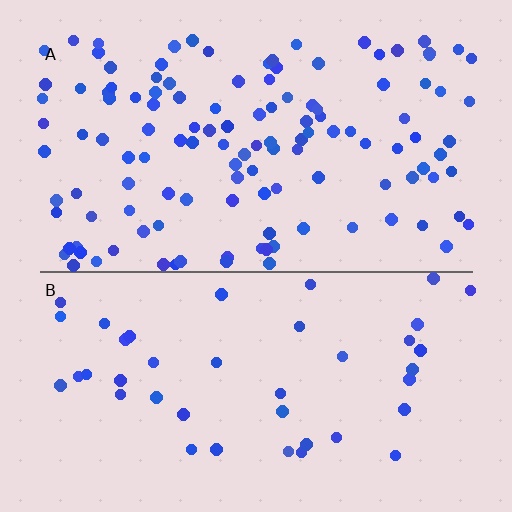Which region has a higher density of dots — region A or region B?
A (the top).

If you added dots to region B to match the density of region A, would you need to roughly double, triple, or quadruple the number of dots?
Approximately triple.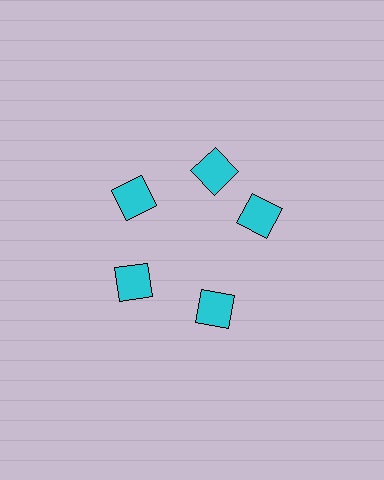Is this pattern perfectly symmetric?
No. The 5 cyan squares are arranged in a ring, but one element near the 3 o'clock position is rotated out of alignment along the ring, breaking the 5-fold rotational symmetry.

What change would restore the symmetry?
The symmetry would be restored by rotating it back into even spacing with its neighbors so that all 5 squares sit at equal angles and equal distance from the center.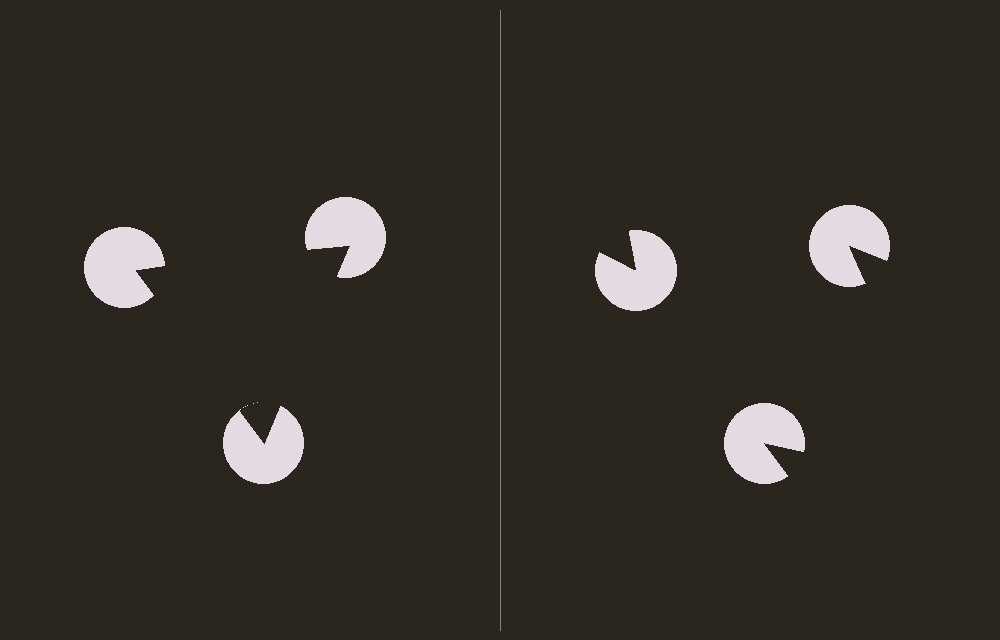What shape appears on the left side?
An illusory triangle.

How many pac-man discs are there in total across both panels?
6 — 3 on each side.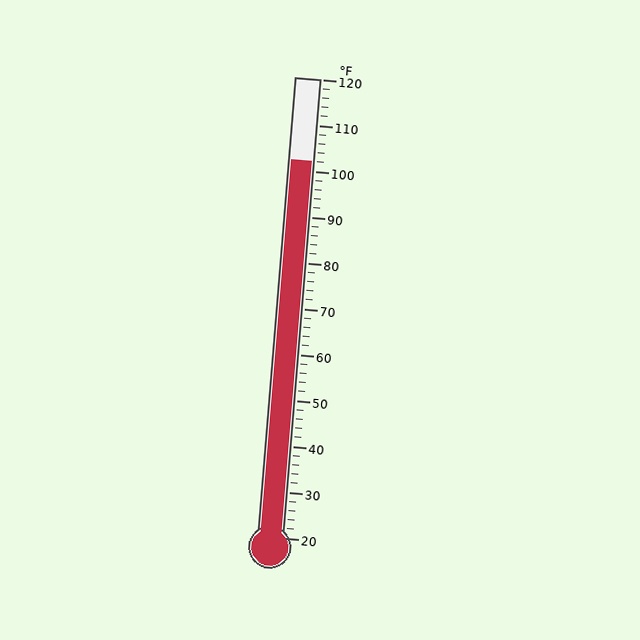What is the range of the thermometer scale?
The thermometer scale ranges from 20°F to 120°F.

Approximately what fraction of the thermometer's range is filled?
The thermometer is filled to approximately 80% of its range.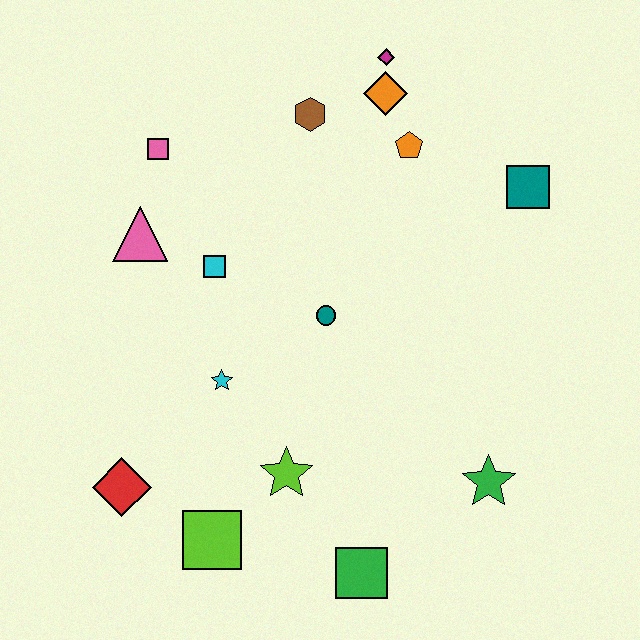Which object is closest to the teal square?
The orange pentagon is closest to the teal square.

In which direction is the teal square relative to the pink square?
The teal square is to the right of the pink square.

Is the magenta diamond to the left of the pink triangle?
No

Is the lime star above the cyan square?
No